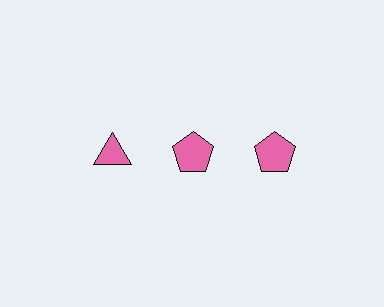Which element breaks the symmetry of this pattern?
The pink triangle in the top row, leftmost column breaks the symmetry. All other shapes are pink pentagons.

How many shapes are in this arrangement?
There are 3 shapes arranged in a grid pattern.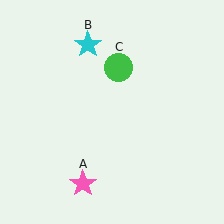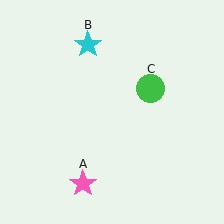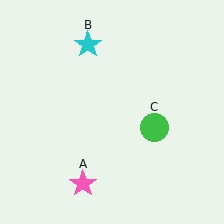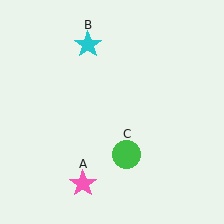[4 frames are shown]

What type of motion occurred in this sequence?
The green circle (object C) rotated clockwise around the center of the scene.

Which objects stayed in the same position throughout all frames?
Pink star (object A) and cyan star (object B) remained stationary.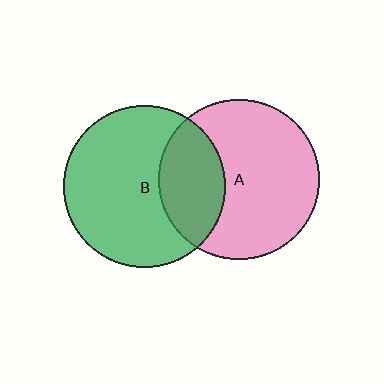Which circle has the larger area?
Circle B (green).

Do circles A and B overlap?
Yes.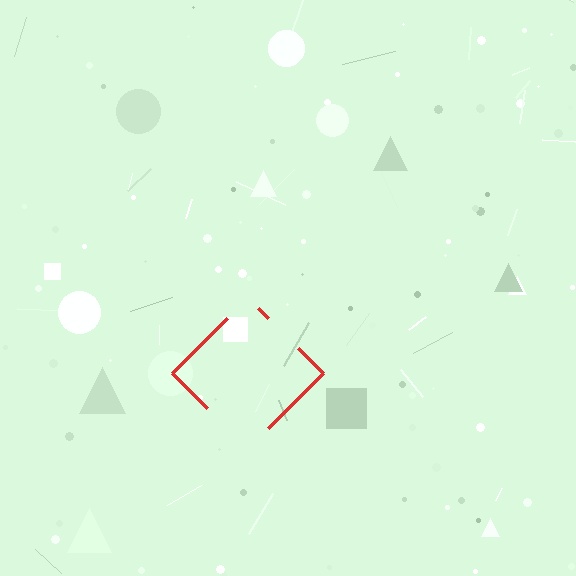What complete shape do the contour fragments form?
The contour fragments form a diamond.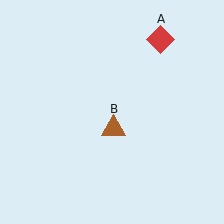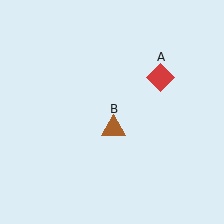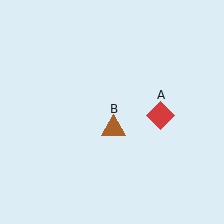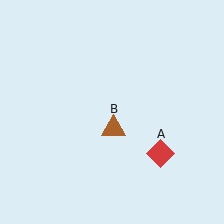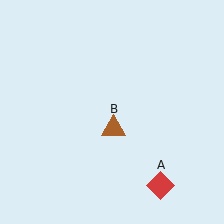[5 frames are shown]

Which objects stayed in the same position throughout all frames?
Brown triangle (object B) remained stationary.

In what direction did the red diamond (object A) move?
The red diamond (object A) moved down.